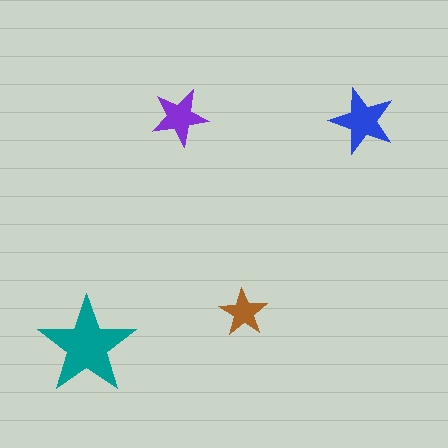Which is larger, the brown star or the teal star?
The teal one.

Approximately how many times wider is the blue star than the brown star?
About 1.5 times wider.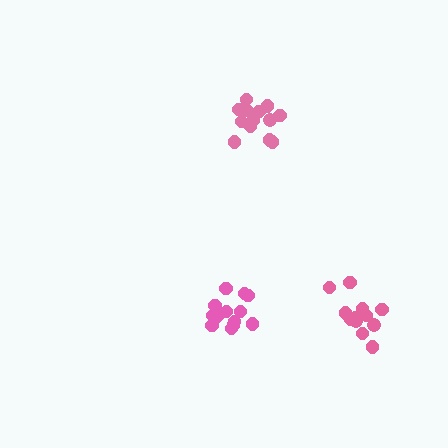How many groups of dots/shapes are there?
There are 3 groups.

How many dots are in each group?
Group 1: 13 dots, Group 2: 16 dots, Group 3: 13 dots (42 total).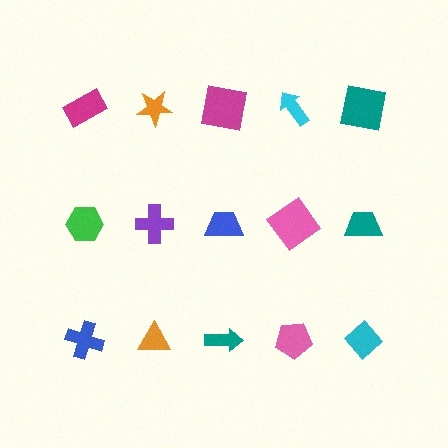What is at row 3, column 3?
A teal arrow.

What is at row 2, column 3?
A blue trapezoid.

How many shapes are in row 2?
5 shapes.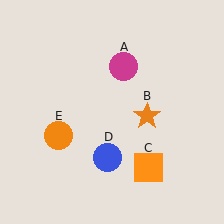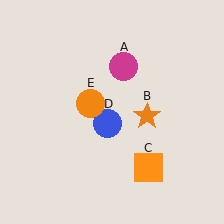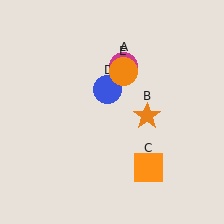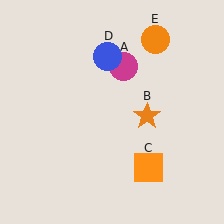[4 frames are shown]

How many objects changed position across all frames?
2 objects changed position: blue circle (object D), orange circle (object E).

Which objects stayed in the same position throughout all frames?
Magenta circle (object A) and orange star (object B) and orange square (object C) remained stationary.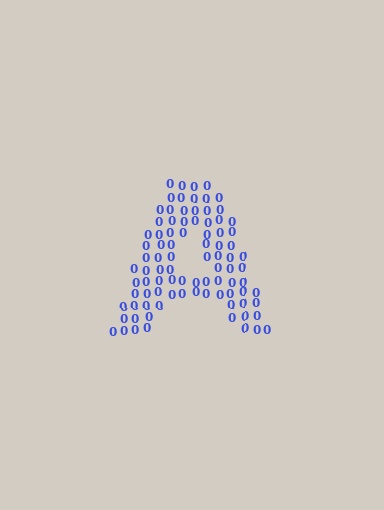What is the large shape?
The large shape is the letter A.